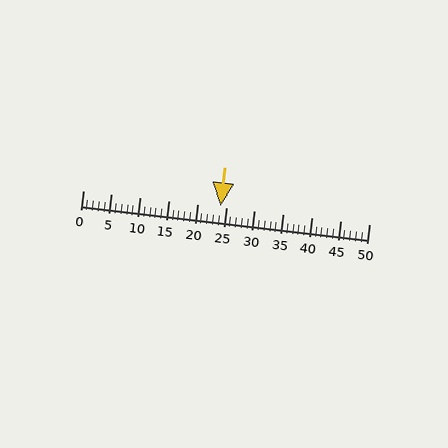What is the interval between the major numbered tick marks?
The major tick marks are spaced 5 units apart.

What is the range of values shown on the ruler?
The ruler shows values from 0 to 50.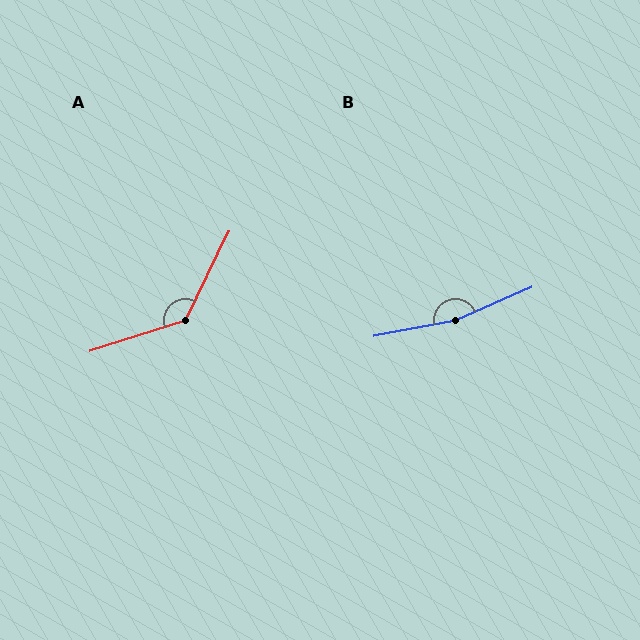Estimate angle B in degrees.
Approximately 167 degrees.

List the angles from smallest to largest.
A (134°), B (167°).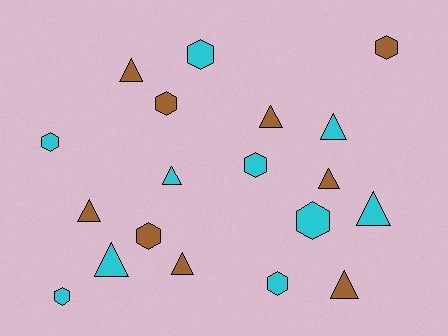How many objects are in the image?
There are 19 objects.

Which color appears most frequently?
Cyan, with 10 objects.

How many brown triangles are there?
There are 6 brown triangles.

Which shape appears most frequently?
Triangle, with 10 objects.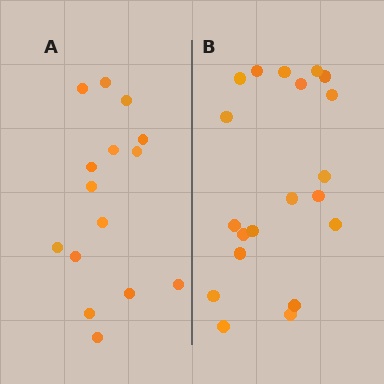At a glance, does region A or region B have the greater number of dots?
Region B (the right region) has more dots.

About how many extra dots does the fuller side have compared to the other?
Region B has about 5 more dots than region A.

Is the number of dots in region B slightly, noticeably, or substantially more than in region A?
Region B has noticeably more, but not dramatically so. The ratio is roughly 1.3 to 1.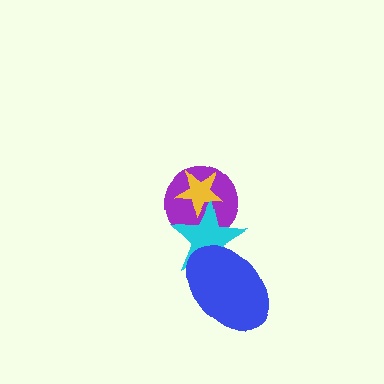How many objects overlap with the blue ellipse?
1 object overlaps with the blue ellipse.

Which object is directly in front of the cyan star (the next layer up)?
The yellow star is directly in front of the cyan star.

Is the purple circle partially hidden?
Yes, it is partially covered by another shape.